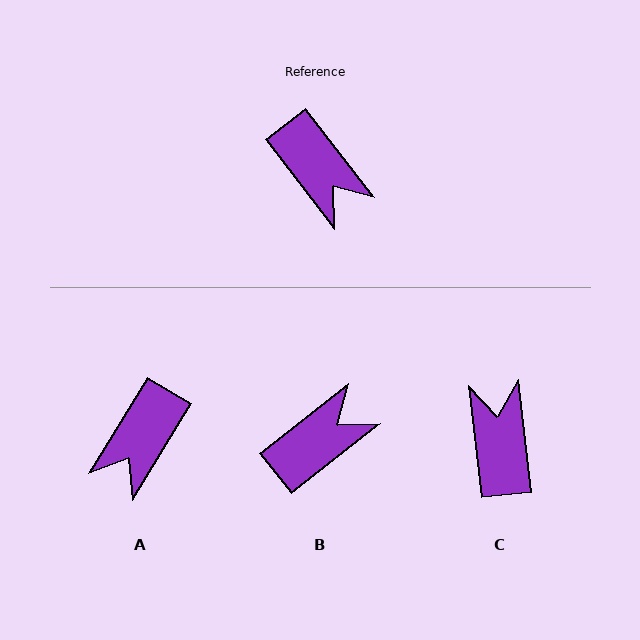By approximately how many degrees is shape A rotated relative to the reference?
Approximately 69 degrees clockwise.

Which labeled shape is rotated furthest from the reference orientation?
C, about 149 degrees away.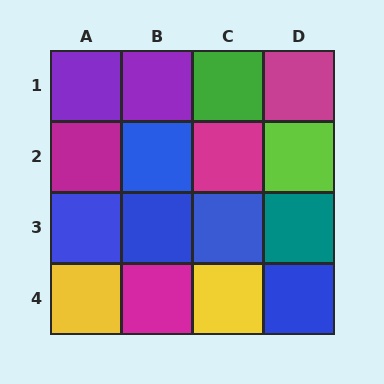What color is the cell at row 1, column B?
Purple.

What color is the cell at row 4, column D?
Blue.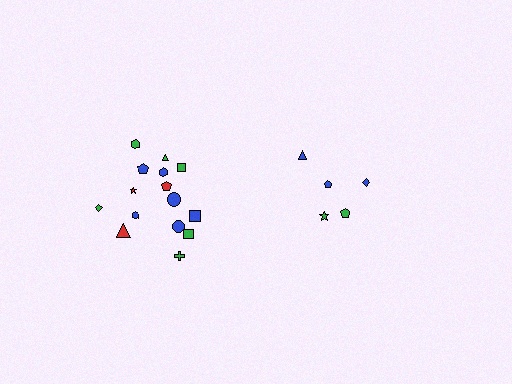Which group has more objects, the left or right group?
The left group.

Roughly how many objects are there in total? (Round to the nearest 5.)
Roughly 20 objects in total.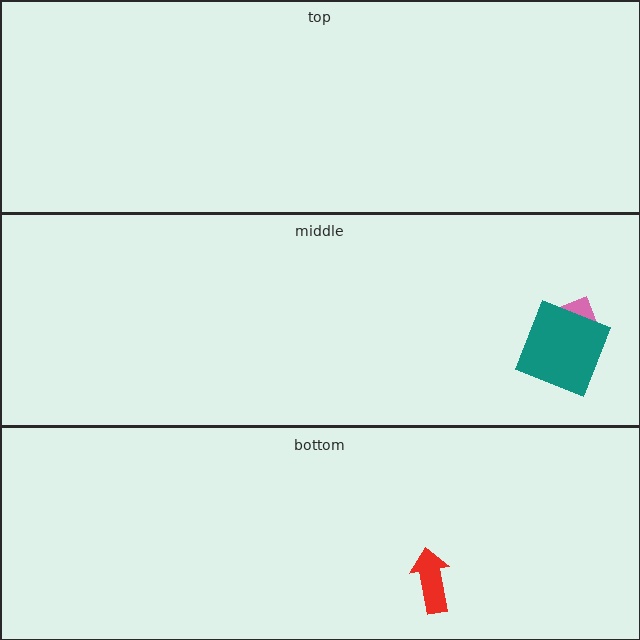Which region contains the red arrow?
The bottom region.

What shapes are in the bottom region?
The red arrow.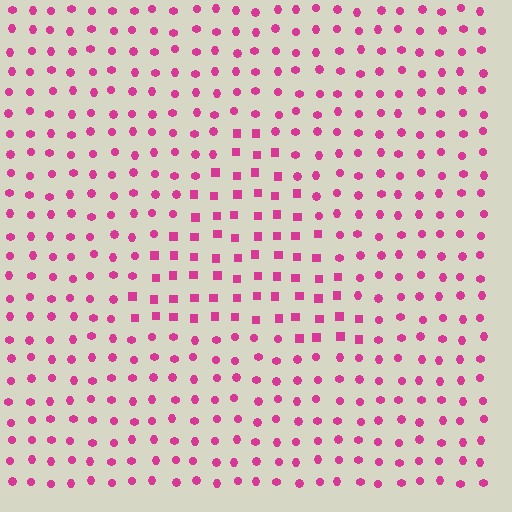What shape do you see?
I see a triangle.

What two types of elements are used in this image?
The image uses squares inside the triangle region and circles outside it.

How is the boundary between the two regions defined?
The boundary is defined by a change in element shape: squares inside vs. circles outside. All elements share the same color and spacing.